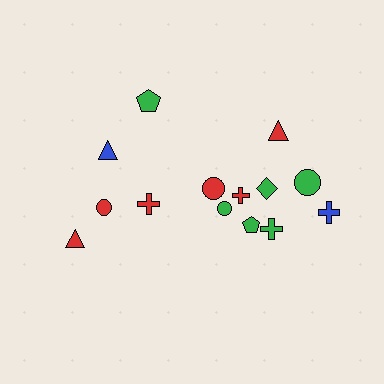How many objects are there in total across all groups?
There are 14 objects.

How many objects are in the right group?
There are 8 objects.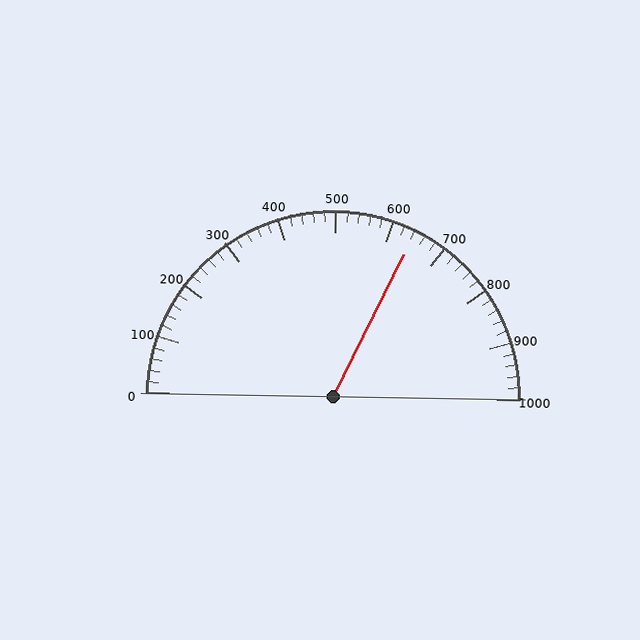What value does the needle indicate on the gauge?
The needle indicates approximately 640.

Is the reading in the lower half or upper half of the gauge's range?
The reading is in the upper half of the range (0 to 1000).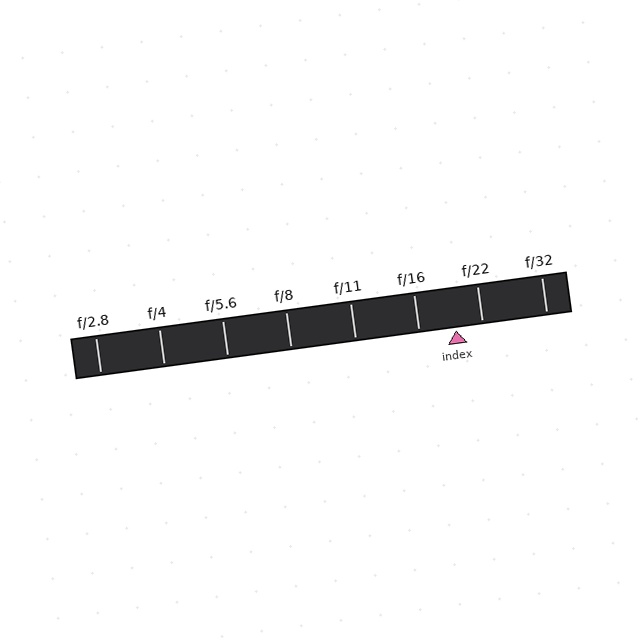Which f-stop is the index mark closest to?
The index mark is closest to f/22.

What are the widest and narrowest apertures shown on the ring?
The widest aperture shown is f/2.8 and the narrowest is f/32.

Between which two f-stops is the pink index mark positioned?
The index mark is between f/16 and f/22.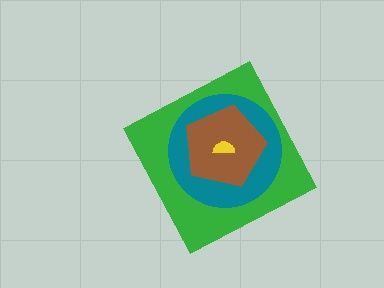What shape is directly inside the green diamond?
The teal circle.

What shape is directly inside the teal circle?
The brown pentagon.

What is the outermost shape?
The green diamond.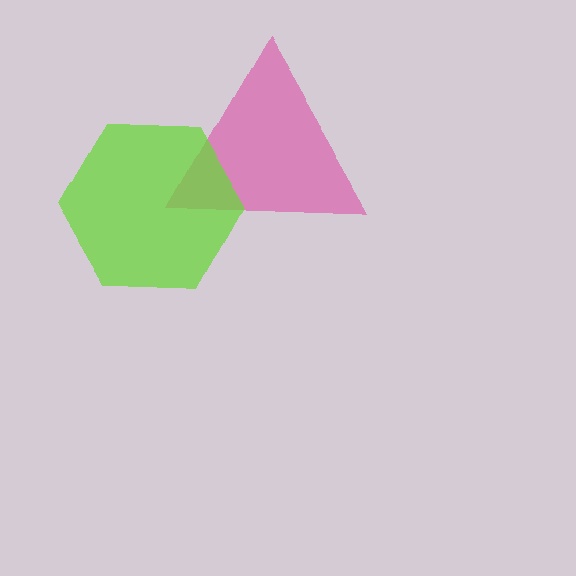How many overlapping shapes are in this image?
There are 2 overlapping shapes in the image.